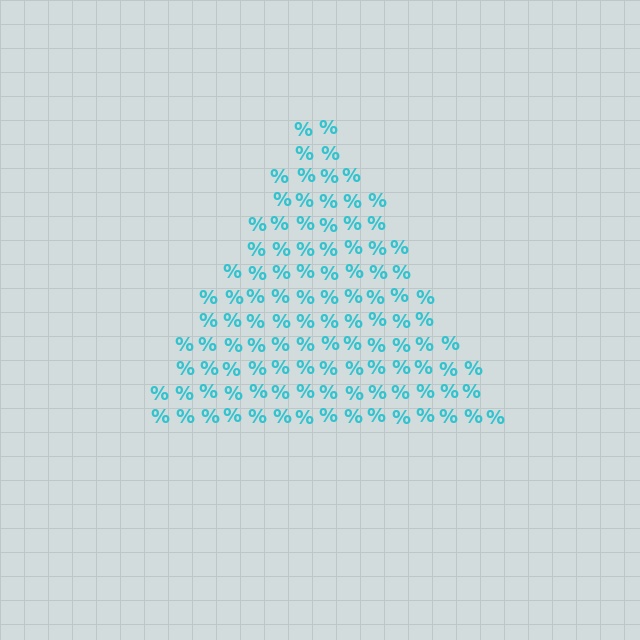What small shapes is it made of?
It is made of small percent signs.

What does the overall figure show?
The overall figure shows a triangle.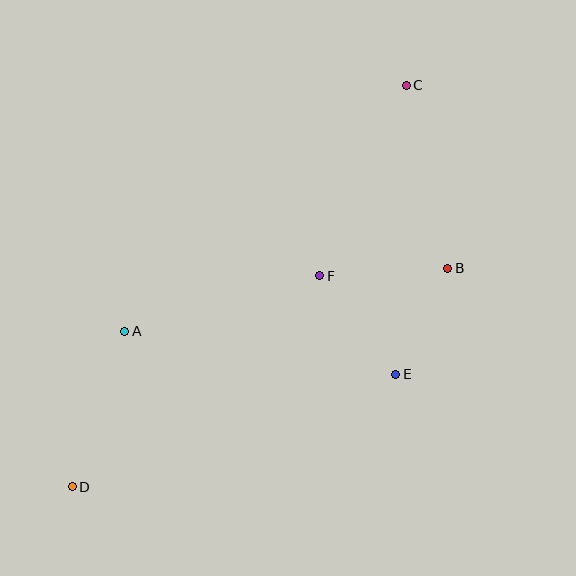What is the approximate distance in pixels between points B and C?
The distance between B and C is approximately 187 pixels.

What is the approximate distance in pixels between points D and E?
The distance between D and E is approximately 342 pixels.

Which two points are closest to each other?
Points B and E are closest to each other.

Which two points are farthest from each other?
Points C and D are farthest from each other.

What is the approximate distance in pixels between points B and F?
The distance between B and F is approximately 128 pixels.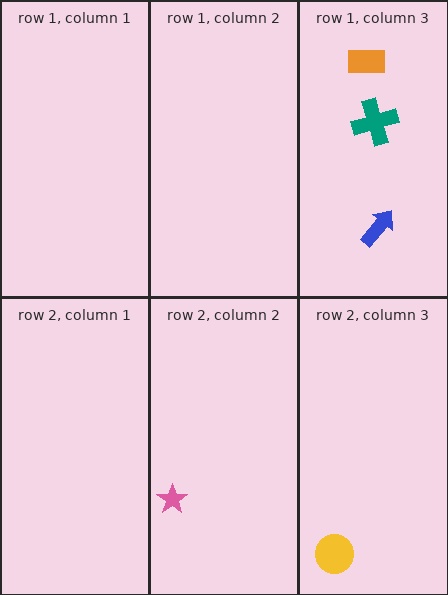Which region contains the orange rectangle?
The row 1, column 3 region.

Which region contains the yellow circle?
The row 2, column 3 region.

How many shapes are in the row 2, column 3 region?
1.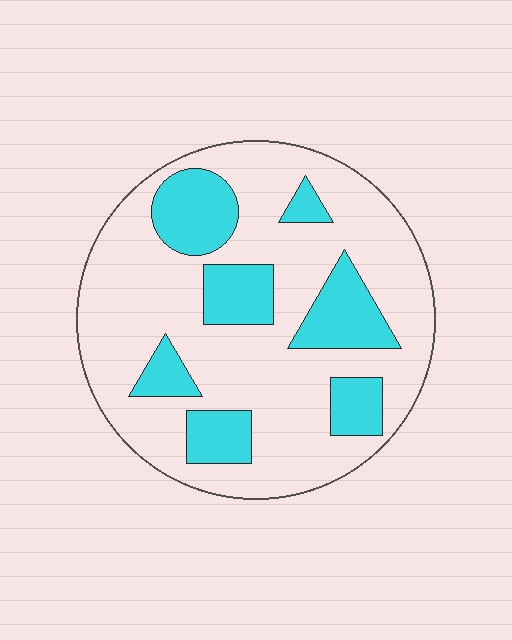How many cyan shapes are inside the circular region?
7.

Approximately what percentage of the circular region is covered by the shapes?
Approximately 25%.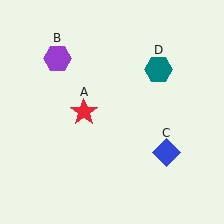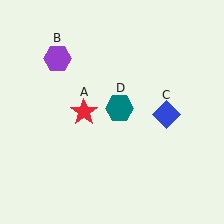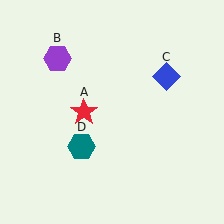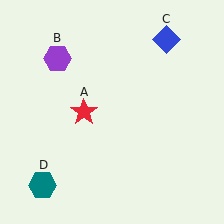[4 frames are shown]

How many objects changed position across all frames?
2 objects changed position: blue diamond (object C), teal hexagon (object D).